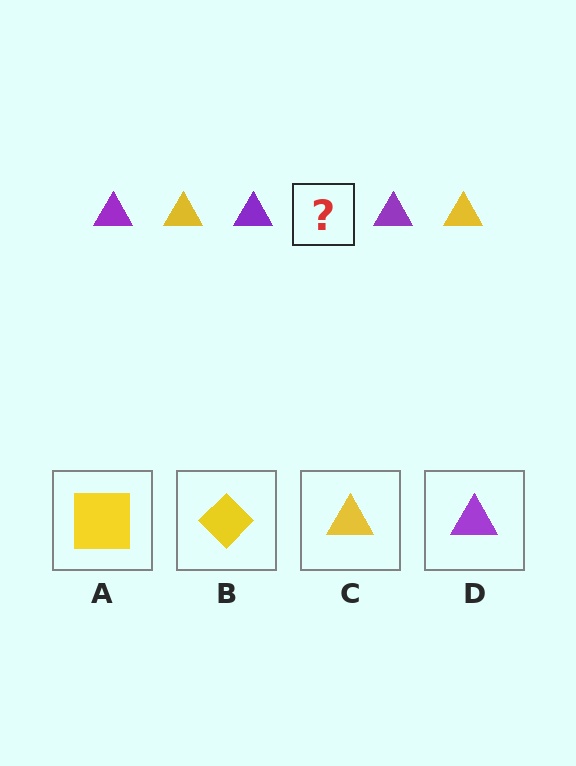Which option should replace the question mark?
Option C.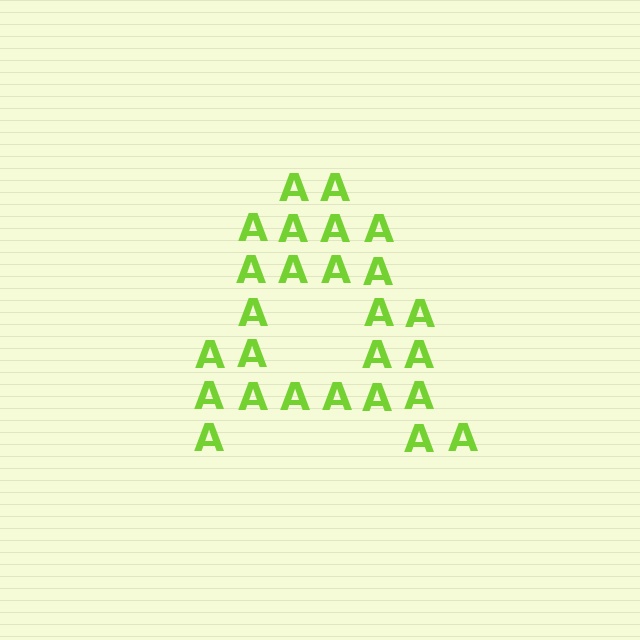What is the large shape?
The large shape is the letter A.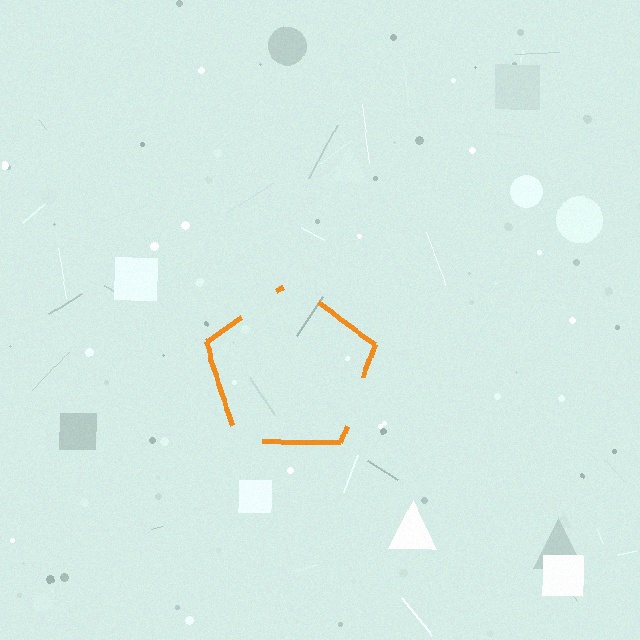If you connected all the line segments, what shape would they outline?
They would outline a pentagon.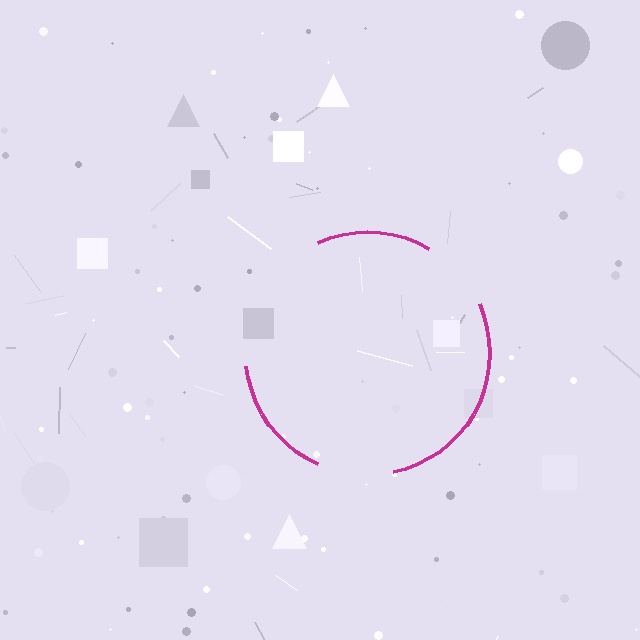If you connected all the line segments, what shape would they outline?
They would outline a circle.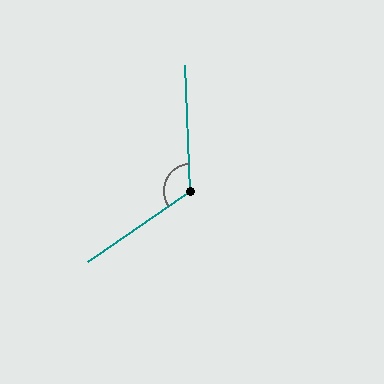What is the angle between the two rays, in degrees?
Approximately 123 degrees.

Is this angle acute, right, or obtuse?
It is obtuse.